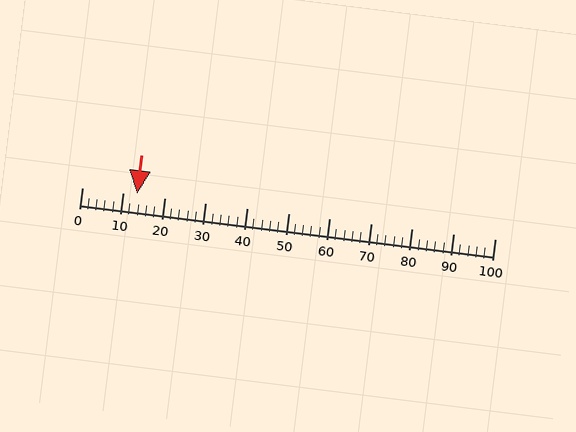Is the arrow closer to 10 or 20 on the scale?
The arrow is closer to 10.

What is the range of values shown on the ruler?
The ruler shows values from 0 to 100.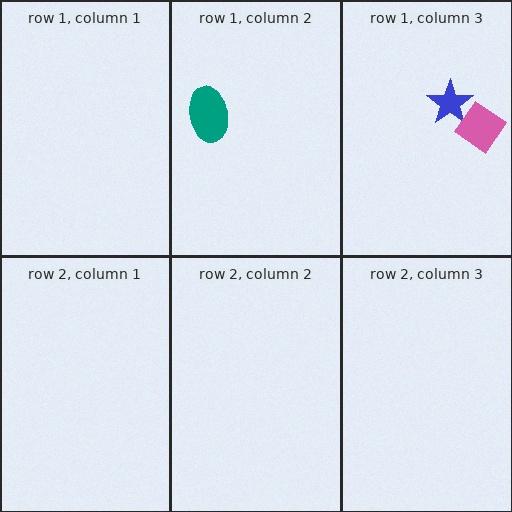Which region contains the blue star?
The row 1, column 3 region.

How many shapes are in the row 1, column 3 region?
2.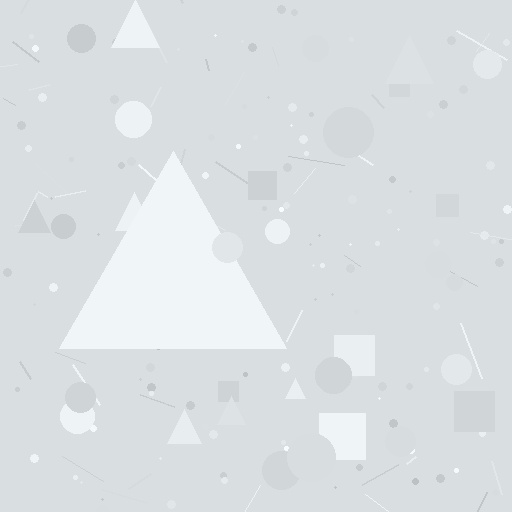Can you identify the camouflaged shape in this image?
The camouflaged shape is a triangle.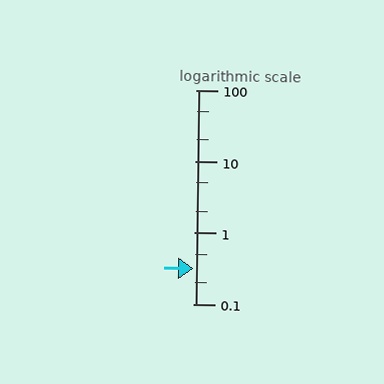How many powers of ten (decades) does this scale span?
The scale spans 3 decades, from 0.1 to 100.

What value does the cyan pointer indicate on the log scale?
The pointer indicates approximately 0.31.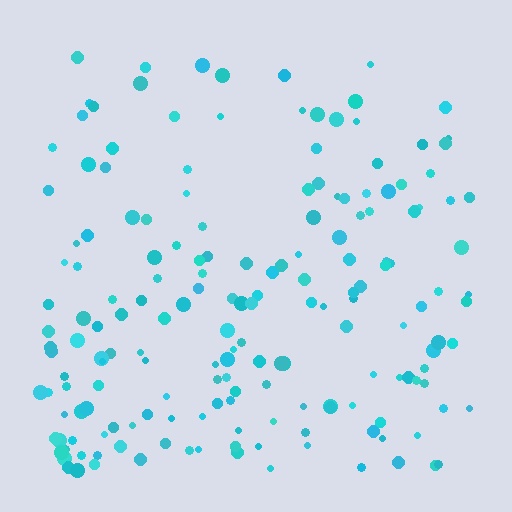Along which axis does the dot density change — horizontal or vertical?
Vertical.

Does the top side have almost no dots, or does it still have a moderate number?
Still a moderate number, just noticeably fewer than the bottom.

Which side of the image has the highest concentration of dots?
The bottom.